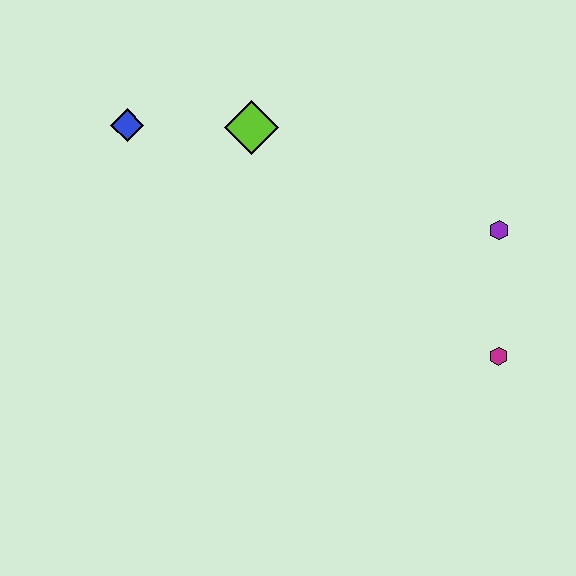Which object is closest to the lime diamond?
The blue diamond is closest to the lime diamond.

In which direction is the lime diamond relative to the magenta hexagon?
The lime diamond is to the left of the magenta hexagon.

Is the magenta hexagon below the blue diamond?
Yes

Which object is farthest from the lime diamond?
The magenta hexagon is farthest from the lime diamond.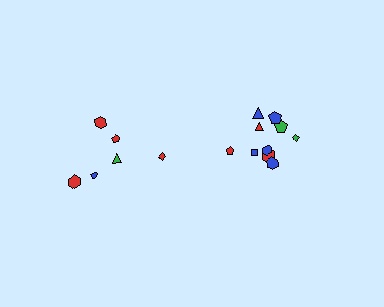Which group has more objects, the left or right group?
The right group.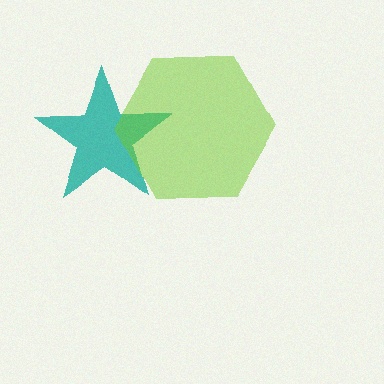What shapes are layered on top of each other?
The layered shapes are: a teal star, a lime hexagon.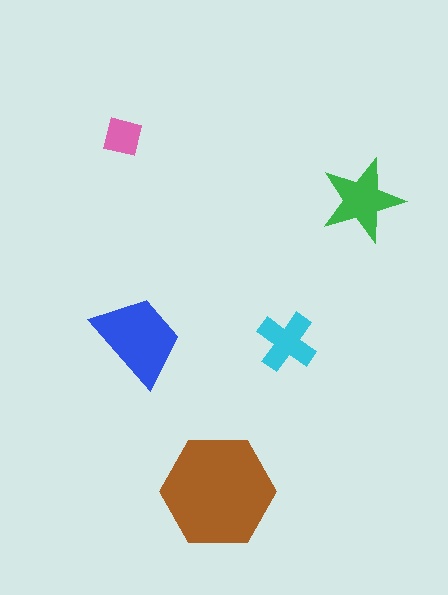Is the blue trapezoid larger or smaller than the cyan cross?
Larger.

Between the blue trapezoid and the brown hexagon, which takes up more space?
The brown hexagon.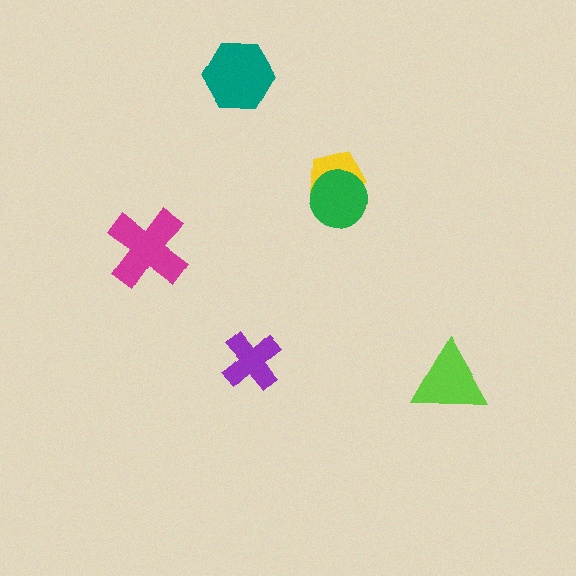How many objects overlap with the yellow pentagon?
1 object overlaps with the yellow pentagon.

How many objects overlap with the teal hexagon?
0 objects overlap with the teal hexagon.